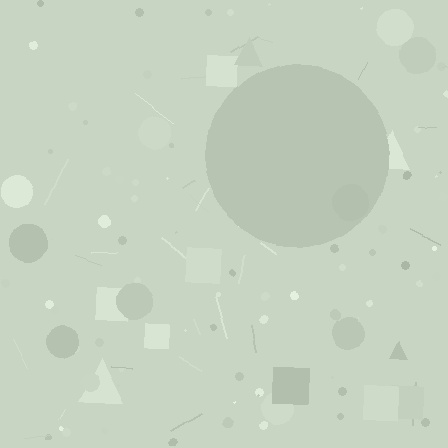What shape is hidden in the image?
A circle is hidden in the image.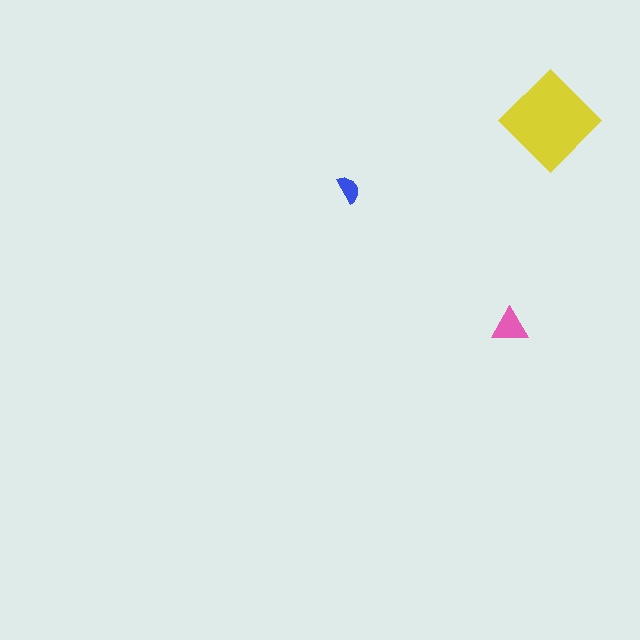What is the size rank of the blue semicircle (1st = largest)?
3rd.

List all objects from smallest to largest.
The blue semicircle, the pink triangle, the yellow diamond.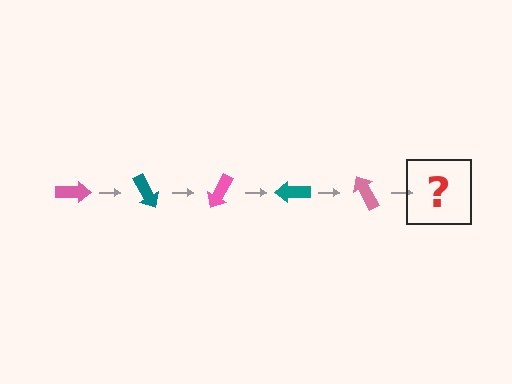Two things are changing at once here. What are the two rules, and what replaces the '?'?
The two rules are that it rotates 60 degrees each step and the color cycles through pink and teal. The '?' should be a teal arrow, rotated 300 degrees from the start.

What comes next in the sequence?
The next element should be a teal arrow, rotated 300 degrees from the start.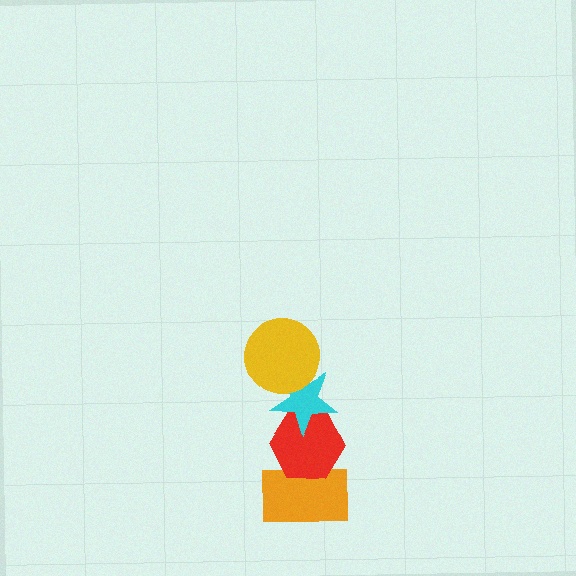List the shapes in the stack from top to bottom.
From top to bottom: the yellow circle, the cyan star, the red hexagon, the orange rectangle.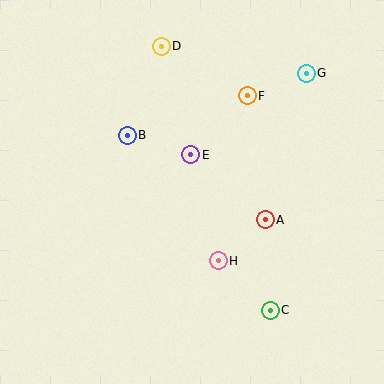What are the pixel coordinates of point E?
Point E is at (191, 155).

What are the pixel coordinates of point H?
Point H is at (218, 261).